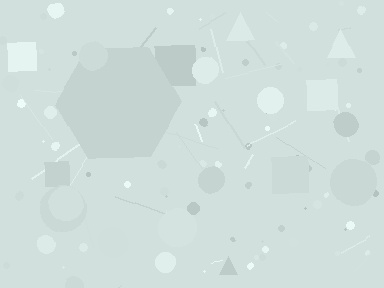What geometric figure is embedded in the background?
A hexagon is embedded in the background.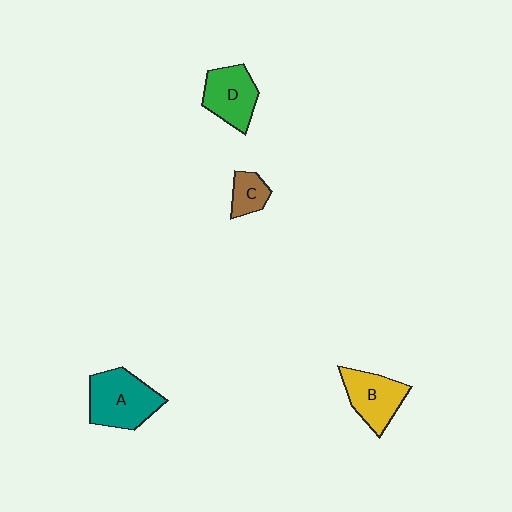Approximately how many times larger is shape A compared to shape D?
Approximately 1.3 times.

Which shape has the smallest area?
Shape C (brown).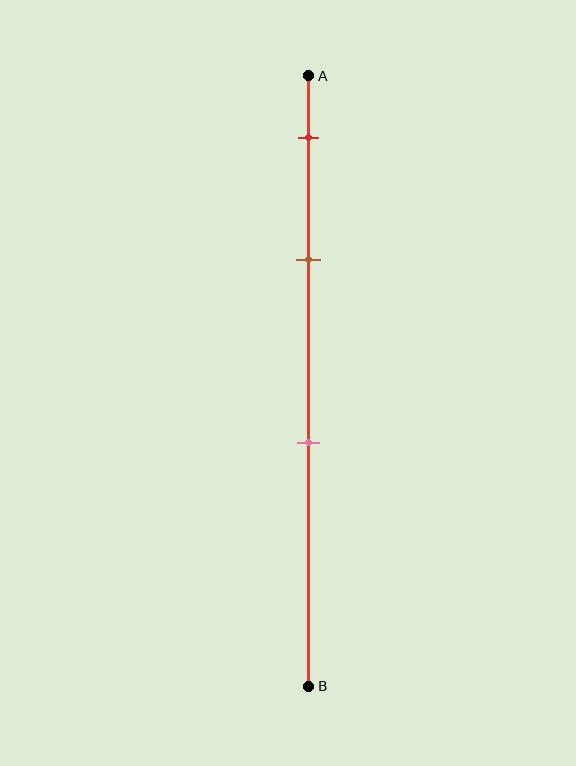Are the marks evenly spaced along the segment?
No, the marks are not evenly spaced.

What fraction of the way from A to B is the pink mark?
The pink mark is approximately 60% (0.6) of the way from A to B.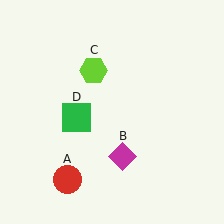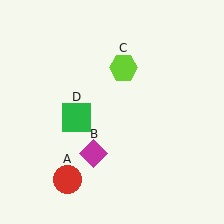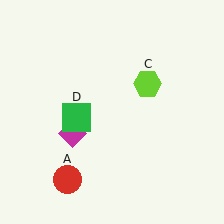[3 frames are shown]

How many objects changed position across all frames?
2 objects changed position: magenta diamond (object B), lime hexagon (object C).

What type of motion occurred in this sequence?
The magenta diamond (object B), lime hexagon (object C) rotated clockwise around the center of the scene.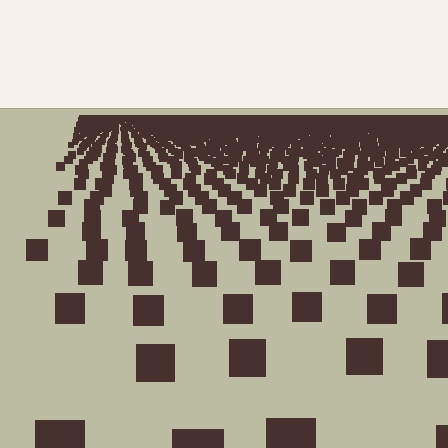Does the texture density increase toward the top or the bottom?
Density increases toward the top.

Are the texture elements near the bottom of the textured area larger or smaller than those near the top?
Larger. Near the bottom, elements are closer to the viewer and appear at a bigger on-screen size.